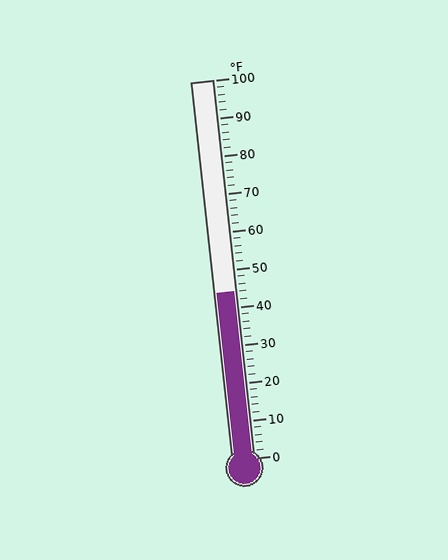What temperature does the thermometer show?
The thermometer shows approximately 44°F.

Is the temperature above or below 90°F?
The temperature is below 90°F.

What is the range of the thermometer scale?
The thermometer scale ranges from 0°F to 100°F.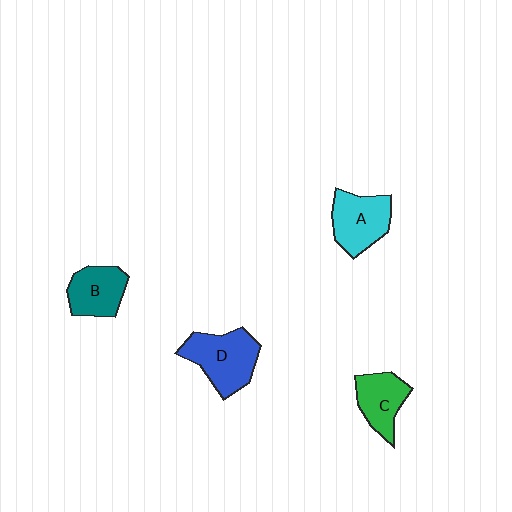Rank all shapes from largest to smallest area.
From largest to smallest: D (blue), A (cyan), B (teal), C (green).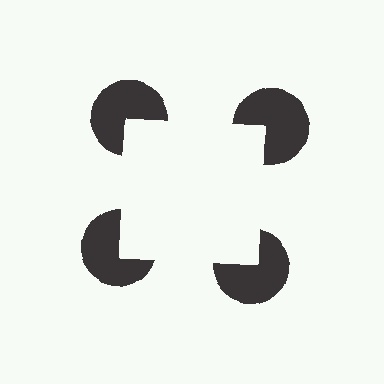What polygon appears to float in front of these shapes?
An illusory square — its edges are inferred from the aligned wedge cuts in the pac-man discs, not physically drawn.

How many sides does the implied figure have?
4 sides.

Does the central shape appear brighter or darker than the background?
It typically appears slightly brighter than the background, even though no actual brightness change is drawn.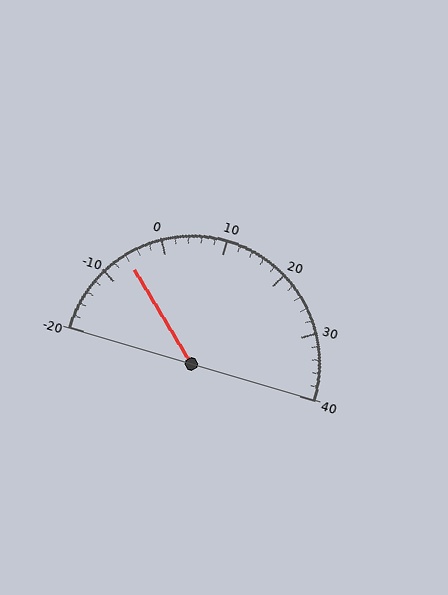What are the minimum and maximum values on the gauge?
The gauge ranges from -20 to 40.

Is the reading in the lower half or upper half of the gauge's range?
The reading is in the lower half of the range (-20 to 40).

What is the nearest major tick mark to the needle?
The nearest major tick mark is -10.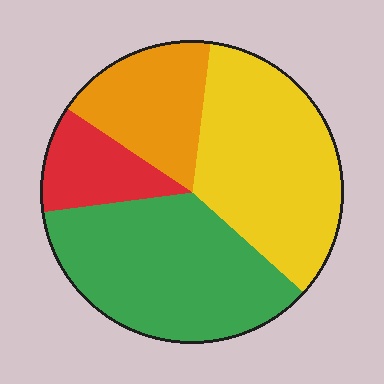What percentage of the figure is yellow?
Yellow covers around 35% of the figure.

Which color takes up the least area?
Red, at roughly 10%.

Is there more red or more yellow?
Yellow.